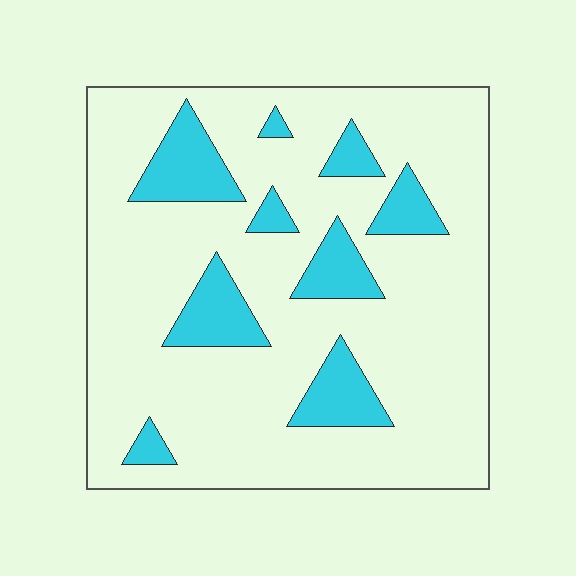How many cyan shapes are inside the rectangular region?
9.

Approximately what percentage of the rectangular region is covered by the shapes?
Approximately 20%.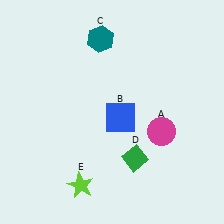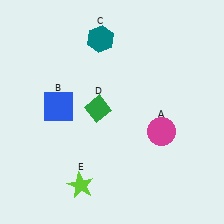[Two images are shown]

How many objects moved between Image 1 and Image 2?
2 objects moved between the two images.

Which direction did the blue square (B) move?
The blue square (B) moved left.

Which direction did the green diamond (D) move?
The green diamond (D) moved up.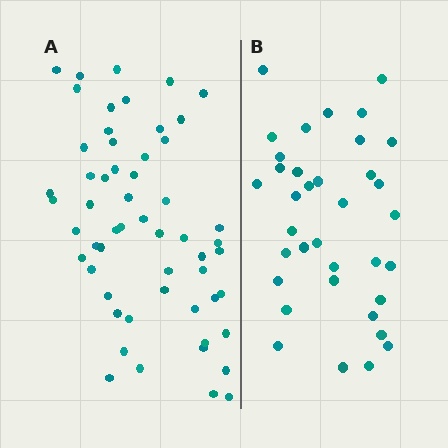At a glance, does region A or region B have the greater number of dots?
Region A (the left region) has more dots.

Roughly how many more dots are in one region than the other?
Region A has approximately 20 more dots than region B.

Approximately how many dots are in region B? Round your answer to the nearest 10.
About 40 dots. (The exact count is 36, which rounds to 40.)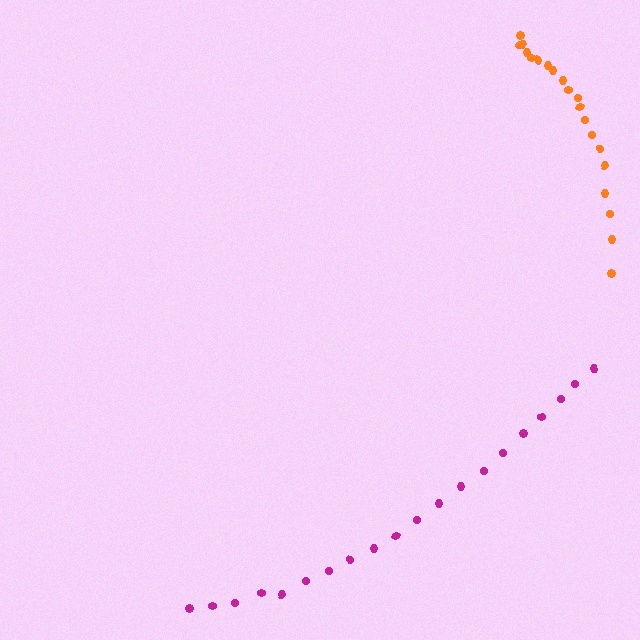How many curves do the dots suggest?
There are 2 distinct paths.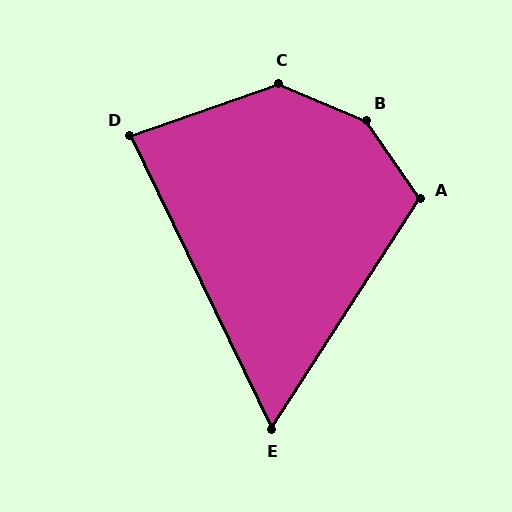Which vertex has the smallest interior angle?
E, at approximately 59 degrees.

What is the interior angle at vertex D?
Approximately 84 degrees (acute).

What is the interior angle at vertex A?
Approximately 112 degrees (obtuse).